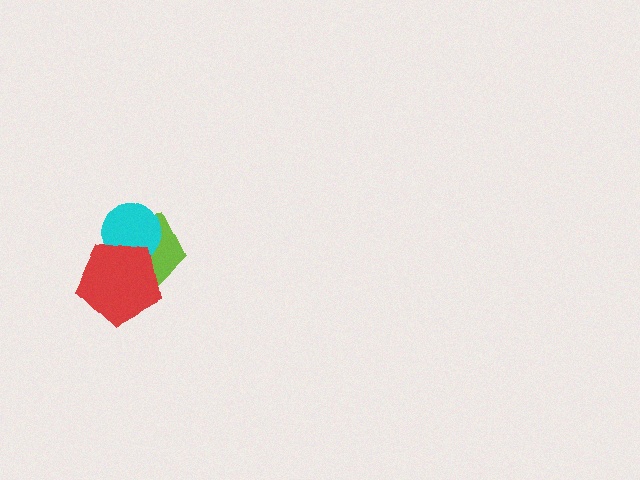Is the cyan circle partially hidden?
Yes, it is partially covered by another shape.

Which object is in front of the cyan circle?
The red pentagon is in front of the cyan circle.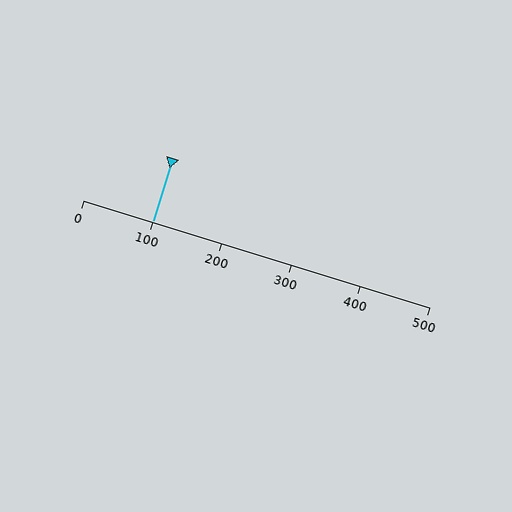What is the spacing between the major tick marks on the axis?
The major ticks are spaced 100 apart.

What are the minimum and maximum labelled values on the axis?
The axis runs from 0 to 500.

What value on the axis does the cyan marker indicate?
The marker indicates approximately 100.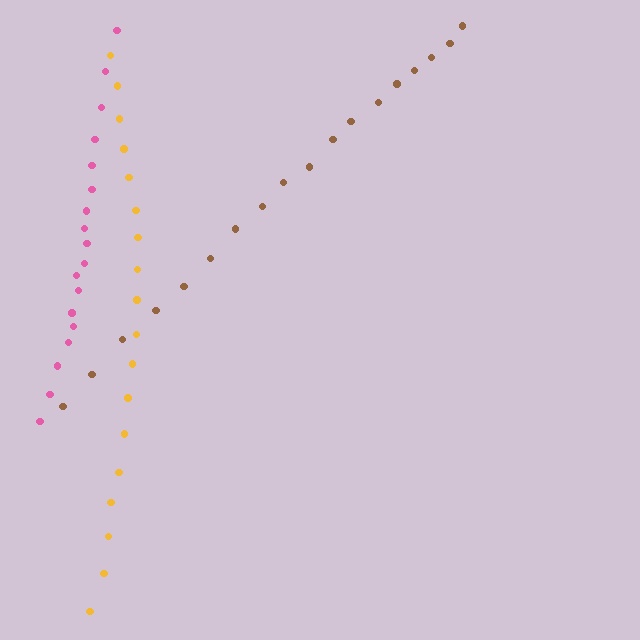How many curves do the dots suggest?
There are 3 distinct paths.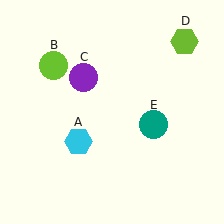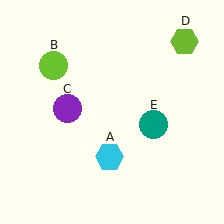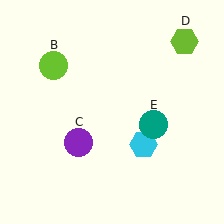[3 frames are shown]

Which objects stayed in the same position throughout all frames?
Lime circle (object B) and lime hexagon (object D) and teal circle (object E) remained stationary.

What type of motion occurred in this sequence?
The cyan hexagon (object A), purple circle (object C) rotated counterclockwise around the center of the scene.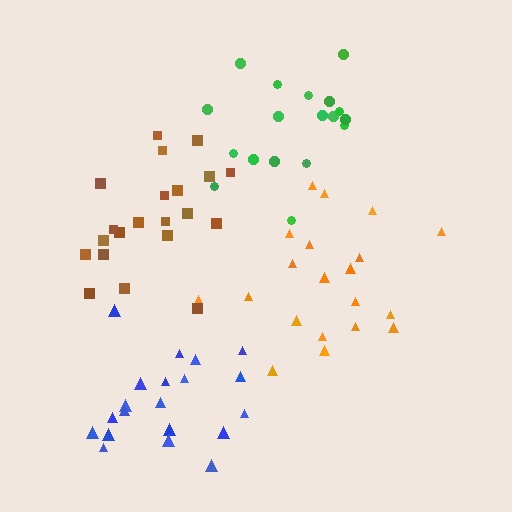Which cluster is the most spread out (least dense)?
Orange.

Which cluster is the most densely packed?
Brown.